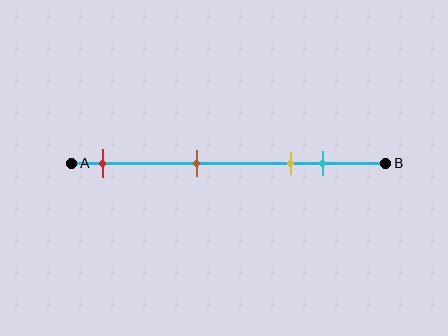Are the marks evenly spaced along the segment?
No, the marks are not evenly spaced.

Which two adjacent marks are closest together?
The yellow and cyan marks are the closest adjacent pair.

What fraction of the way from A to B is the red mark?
The red mark is approximately 10% (0.1) of the way from A to B.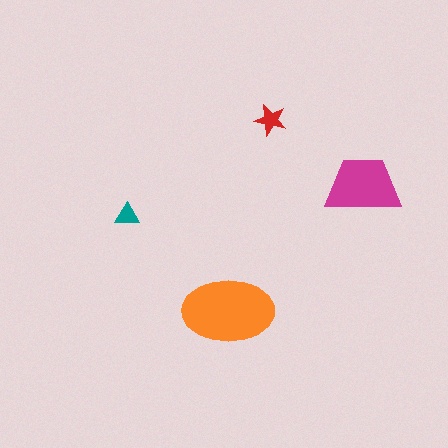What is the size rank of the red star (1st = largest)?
3rd.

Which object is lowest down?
The orange ellipse is bottommost.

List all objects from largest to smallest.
The orange ellipse, the magenta trapezoid, the red star, the teal triangle.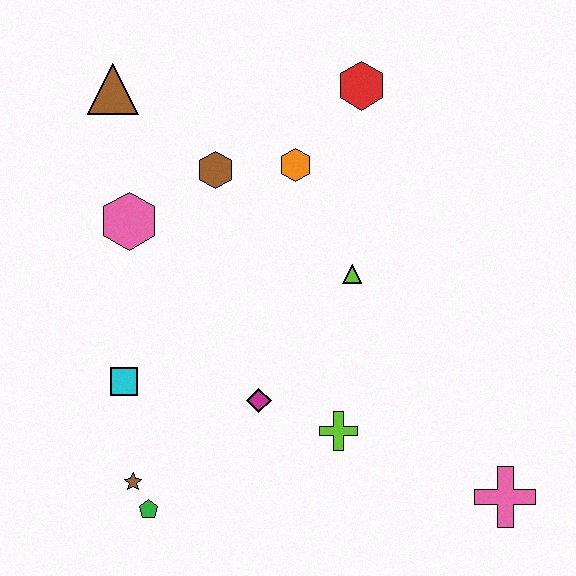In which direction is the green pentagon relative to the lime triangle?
The green pentagon is below the lime triangle.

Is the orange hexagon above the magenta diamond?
Yes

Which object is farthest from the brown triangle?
The pink cross is farthest from the brown triangle.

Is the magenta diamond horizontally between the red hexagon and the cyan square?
Yes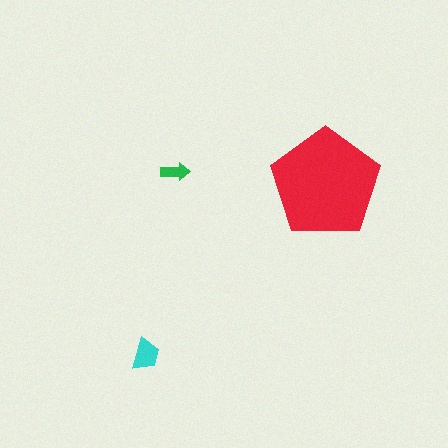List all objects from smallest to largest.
The green arrow, the cyan trapezoid, the red pentagon.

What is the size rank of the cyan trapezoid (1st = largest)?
2nd.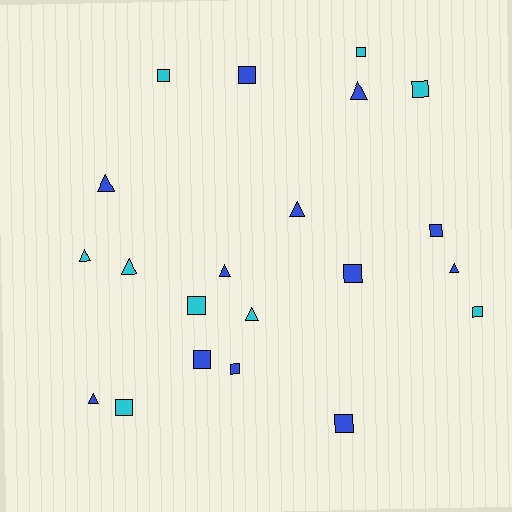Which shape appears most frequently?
Square, with 12 objects.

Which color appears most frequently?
Blue, with 12 objects.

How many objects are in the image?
There are 21 objects.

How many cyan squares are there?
There are 6 cyan squares.